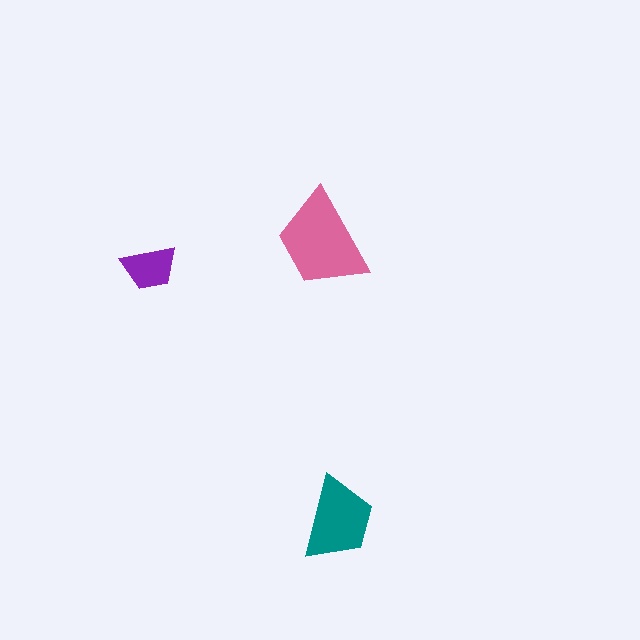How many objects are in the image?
There are 3 objects in the image.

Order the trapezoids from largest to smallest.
the pink one, the teal one, the purple one.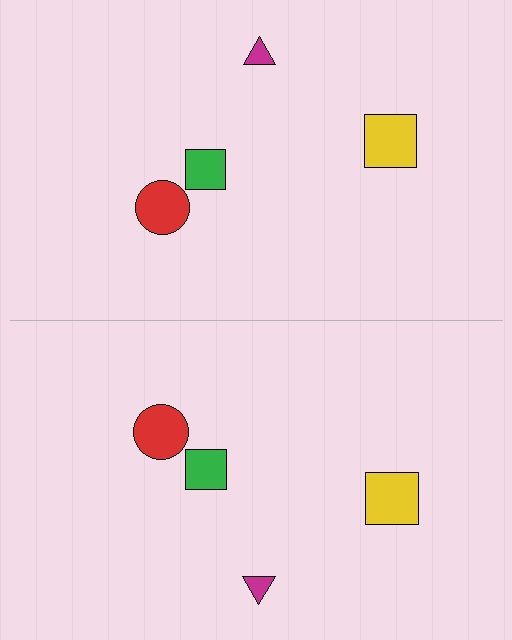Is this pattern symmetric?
Yes, this pattern has bilateral (reflection) symmetry.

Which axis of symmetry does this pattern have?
The pattern has a horizontal axis of symmetry running through the center of the image.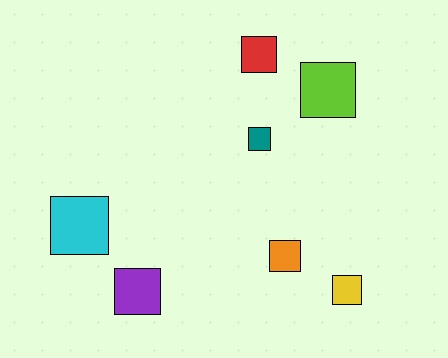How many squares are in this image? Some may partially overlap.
There are 7 squares.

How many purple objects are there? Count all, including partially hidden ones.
There is 1 purple object.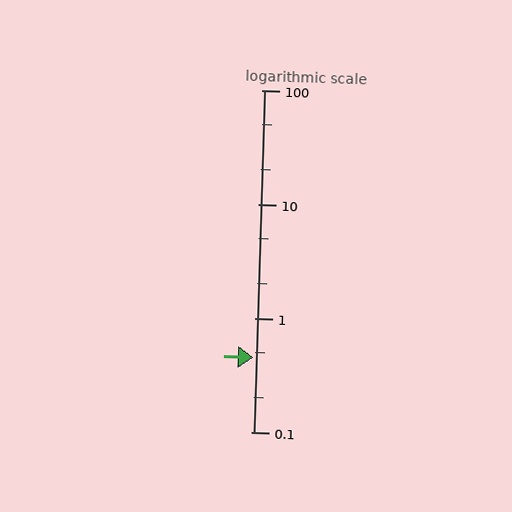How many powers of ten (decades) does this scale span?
The scale spans 3 decades, from 0.1 to 100.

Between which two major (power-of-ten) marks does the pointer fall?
The pointer is between 0.1 and 1.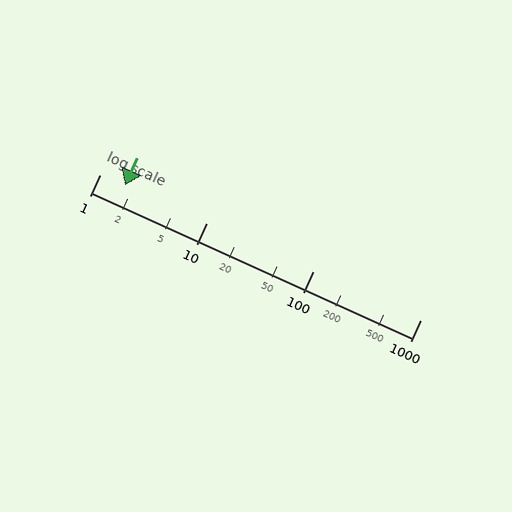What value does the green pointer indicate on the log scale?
The pointer indicates approximately 1.7.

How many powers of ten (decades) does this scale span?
The scale spans 3 decades, from 1 to 1000.